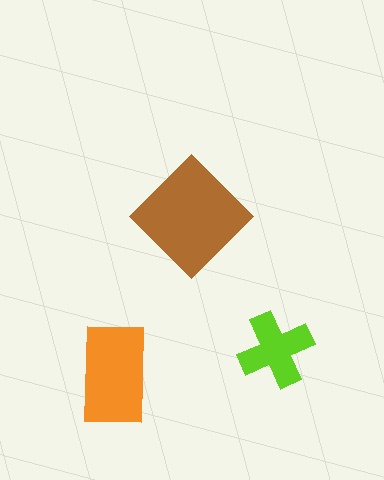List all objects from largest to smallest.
The brown diamond, the orange rectangle, the lime cross.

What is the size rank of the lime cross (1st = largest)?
3rd.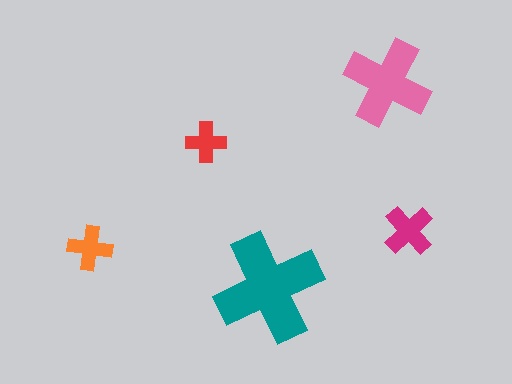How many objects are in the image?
There are 5 objects in the image.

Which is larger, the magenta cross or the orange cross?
The magenta one.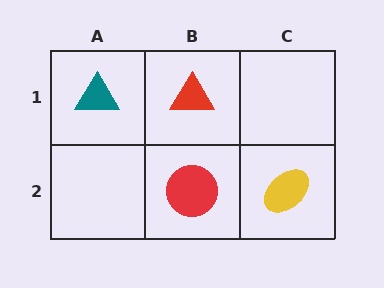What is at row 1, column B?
A red triangle.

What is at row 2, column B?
A red circle.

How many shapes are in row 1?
2 shapes.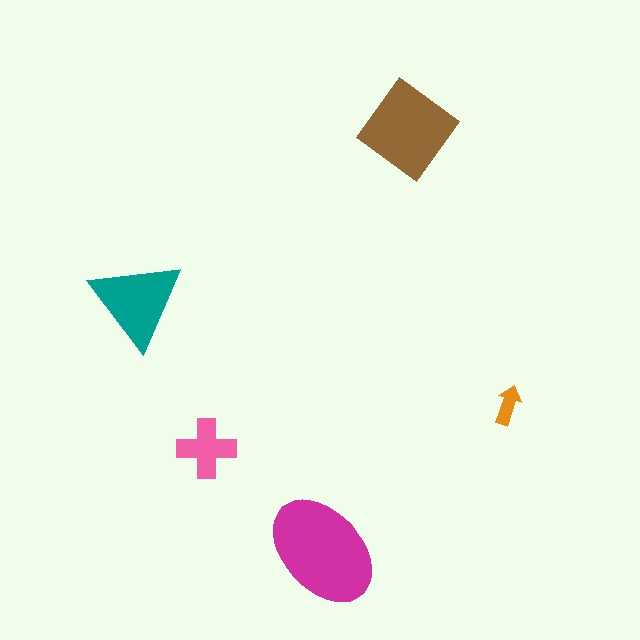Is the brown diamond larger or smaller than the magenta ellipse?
Smaller.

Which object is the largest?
The magenta ellipse.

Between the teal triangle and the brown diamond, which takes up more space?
The brown diamond.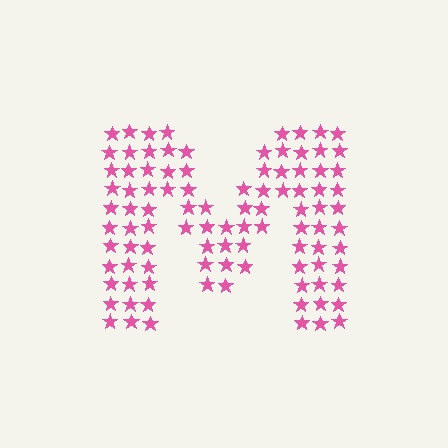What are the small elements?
The small elements are stars.